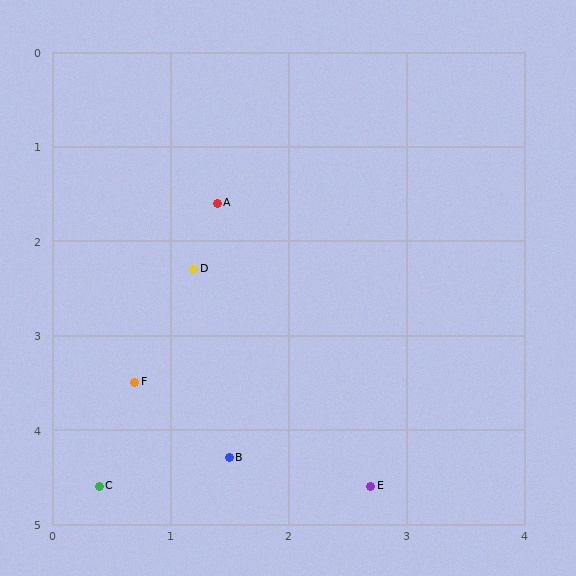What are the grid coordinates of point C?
Point C is at approximately (0.4, 4.6).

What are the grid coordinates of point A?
Point A is at approximately (1.4, 1.6).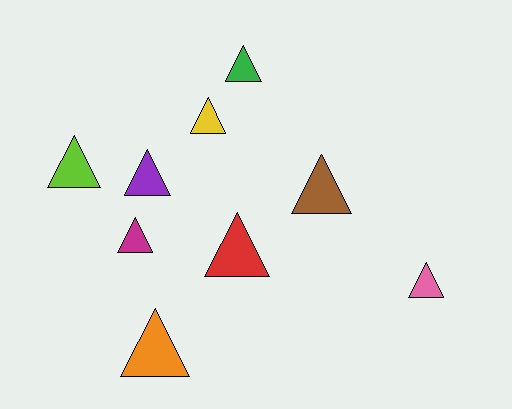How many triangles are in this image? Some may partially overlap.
There are 9 triangles.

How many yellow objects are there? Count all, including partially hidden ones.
There is 1 yellow object.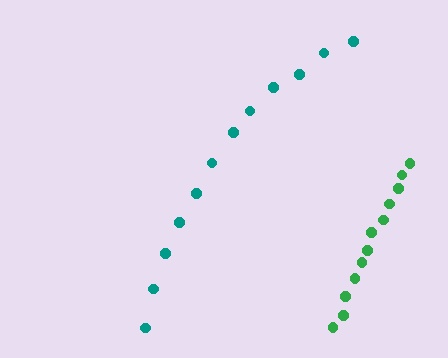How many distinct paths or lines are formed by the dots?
There are 2 distinct paths.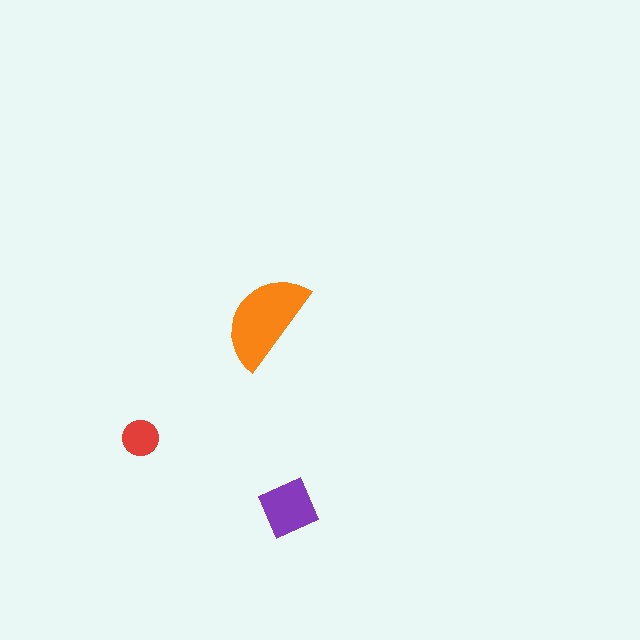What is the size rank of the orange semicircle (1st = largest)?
1st.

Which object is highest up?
The orange semicircle is topmost.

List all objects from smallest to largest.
The red circle, the purple square, the orange semicircle.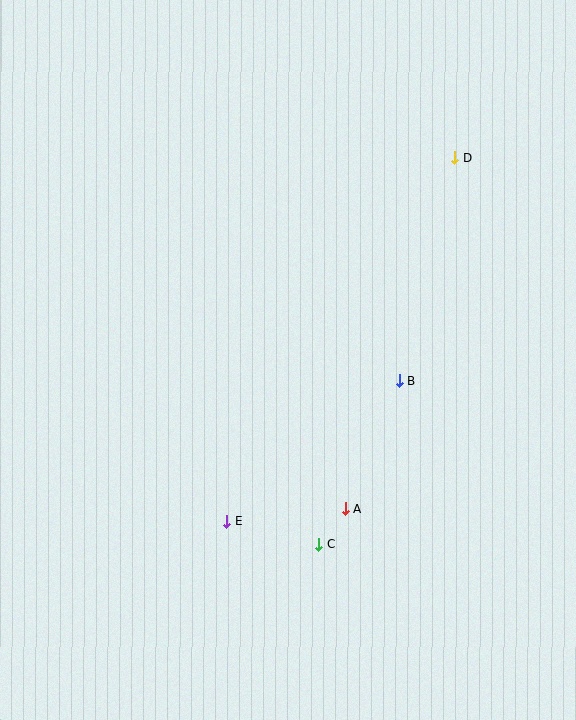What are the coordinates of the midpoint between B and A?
The midpoint between B and A is at (372, 445).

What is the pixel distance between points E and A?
The distance between E and A is 119 pixels.